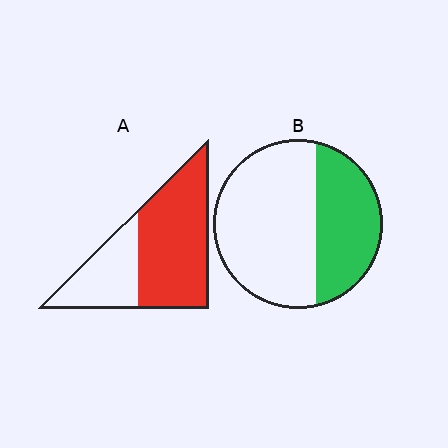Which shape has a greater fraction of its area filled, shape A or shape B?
Shape A.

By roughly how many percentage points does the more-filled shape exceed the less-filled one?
By roughly 30 percentage points (A over B).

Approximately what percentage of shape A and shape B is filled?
A is approximately 65% and B is approximately 35%.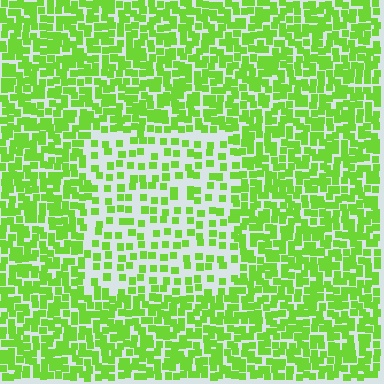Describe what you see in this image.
The image contains small lime elements arranged at two different densities. A rectangle-shaped region is visible where the elements are less densely packed than the surrounding area.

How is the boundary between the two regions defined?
The boundary is defined by a change in element density (approximately 2.2x ratio). All elements are the same color, size, and shape.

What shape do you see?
I see a rectangle.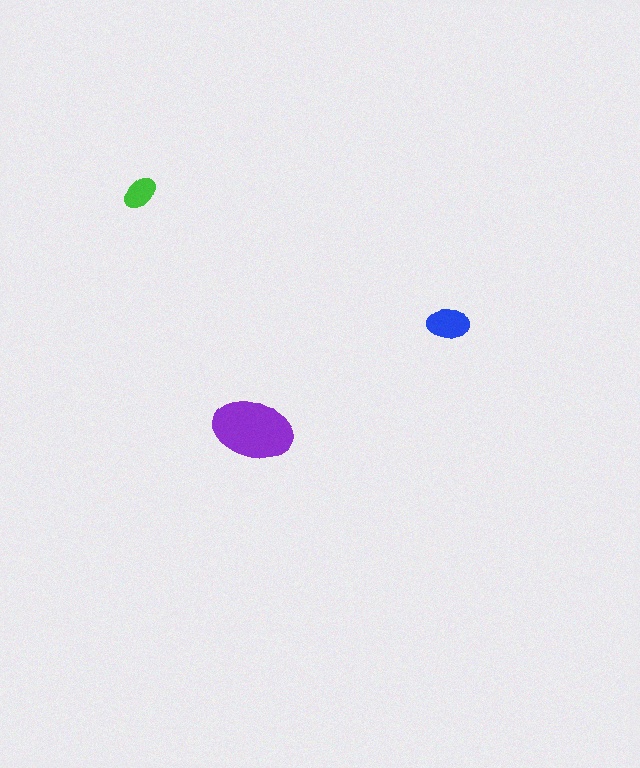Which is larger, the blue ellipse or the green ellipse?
The blue one.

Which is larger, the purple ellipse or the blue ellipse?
The purple one.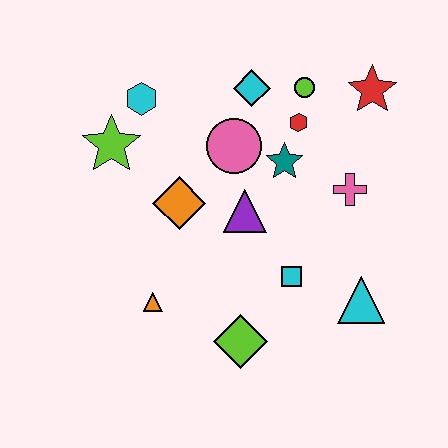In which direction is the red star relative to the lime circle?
The red star is to the right of the lime circle.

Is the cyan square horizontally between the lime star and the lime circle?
Yes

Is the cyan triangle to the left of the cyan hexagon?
No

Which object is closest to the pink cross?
The teal star is closest to the pink cross.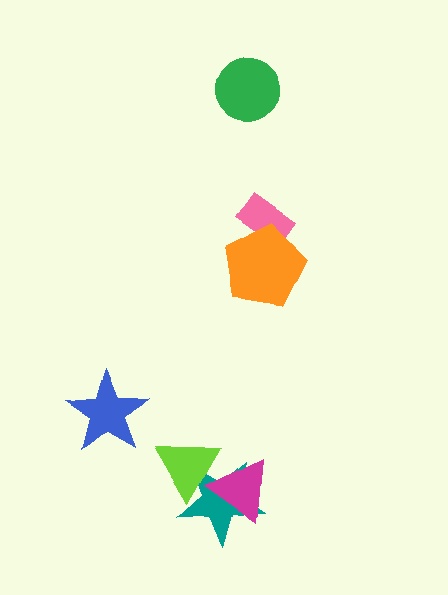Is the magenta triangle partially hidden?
Yes, it is partially covered by another shape.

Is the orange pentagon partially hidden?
No, no other shape covers it.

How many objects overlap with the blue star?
0 objects overlap with the blue star.